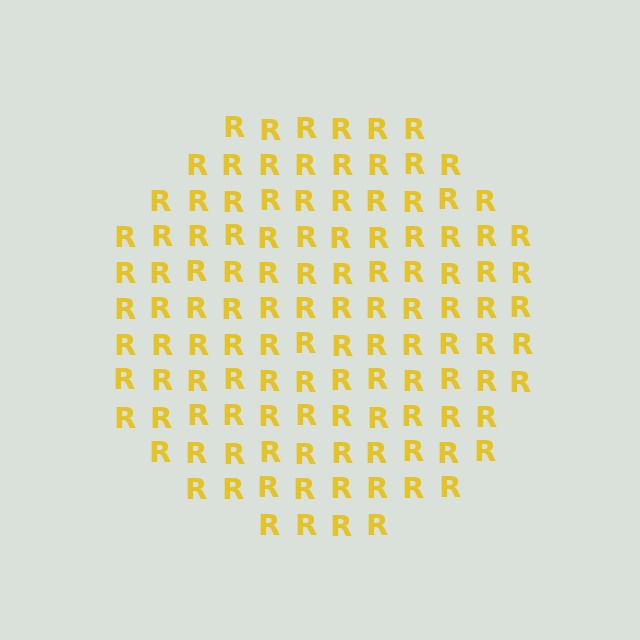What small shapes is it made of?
It is made of small letter R's.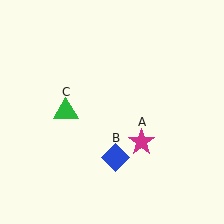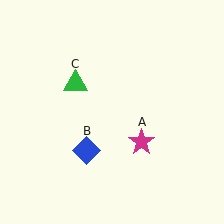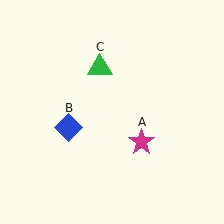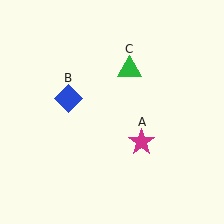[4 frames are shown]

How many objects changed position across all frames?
2 objects changed position: blue diamond (object B), green triangle (object C).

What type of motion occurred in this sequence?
The blue diamond (object B), green triangle (object C) rotated clockwise around the center of the scene.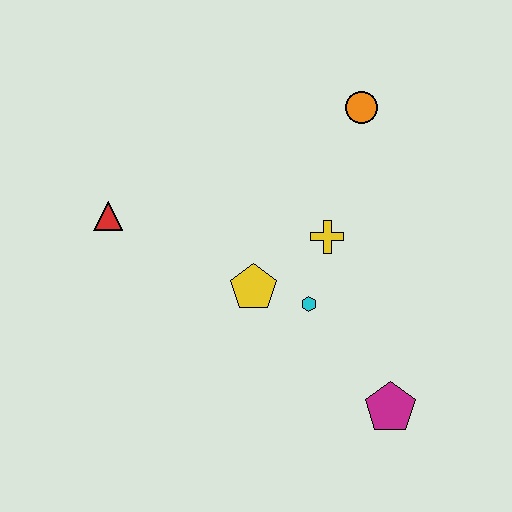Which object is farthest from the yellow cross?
The red triangle is farthest from the yellow cross.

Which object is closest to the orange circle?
The yellow cross is closest to the orange circle.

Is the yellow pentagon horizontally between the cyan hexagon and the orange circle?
No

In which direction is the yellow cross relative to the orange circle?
The yellow cross is below the orange circle.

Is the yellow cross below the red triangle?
Yes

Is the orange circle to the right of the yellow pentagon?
Yes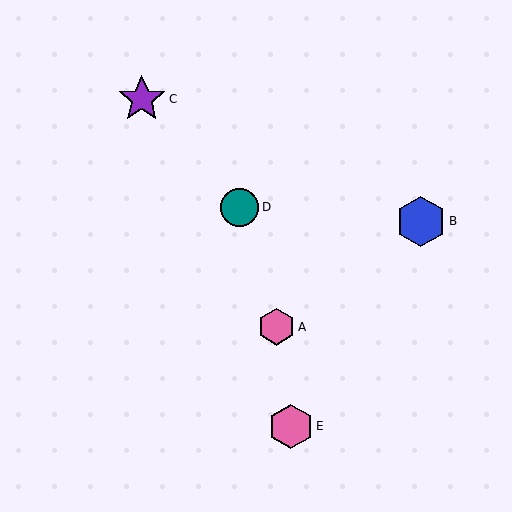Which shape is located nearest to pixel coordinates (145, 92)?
The purple star (labeled C) at (142, 99) is nearest to that location.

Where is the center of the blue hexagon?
The center of the blue hexagon is at (421, 221).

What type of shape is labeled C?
Shape C is a purple star.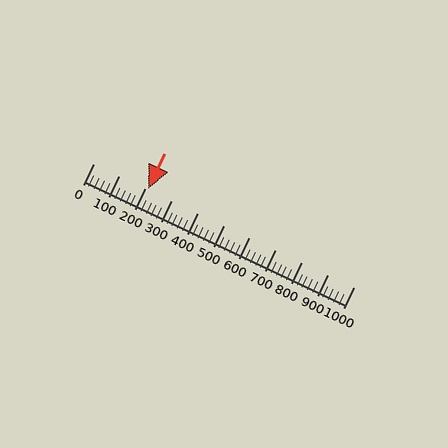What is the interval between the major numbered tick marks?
The major tick marks are spaced 100 units apart.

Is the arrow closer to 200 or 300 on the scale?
The arrow is closer to 200.